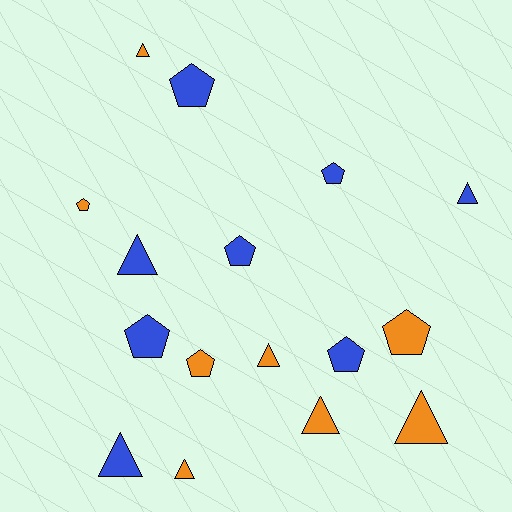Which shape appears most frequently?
Pentagon, with 8 objects.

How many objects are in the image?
There are 16 objects.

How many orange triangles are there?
There are 5 orange triangles.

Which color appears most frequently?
Orange, with 8 objects.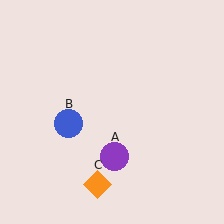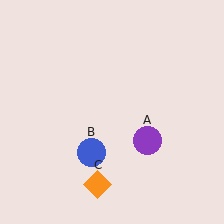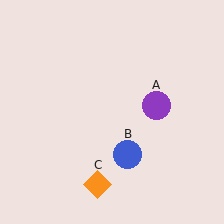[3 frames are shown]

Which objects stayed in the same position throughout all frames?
Orange diamond (object C) remained stationary.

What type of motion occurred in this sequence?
The purple circle (object A), blue circle (object B) rotated counterclockwise around the center of the scene.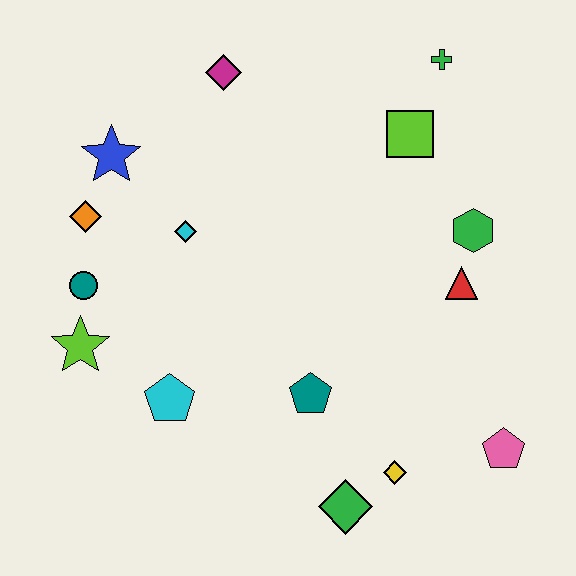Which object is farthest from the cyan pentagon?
The green cross is farthest from the cyan pentagon.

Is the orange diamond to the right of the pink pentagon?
No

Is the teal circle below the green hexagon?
Yes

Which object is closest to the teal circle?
The lime star is closest to the teal circle.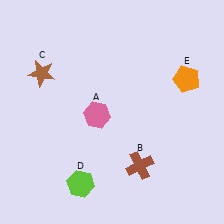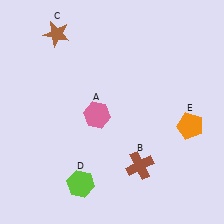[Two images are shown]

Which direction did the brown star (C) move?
The brown star (C) moved up.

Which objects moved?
The objects that moved are: the brown star (C), the orange pentagon (E).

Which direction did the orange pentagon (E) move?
The orange pentagon (E) moved down.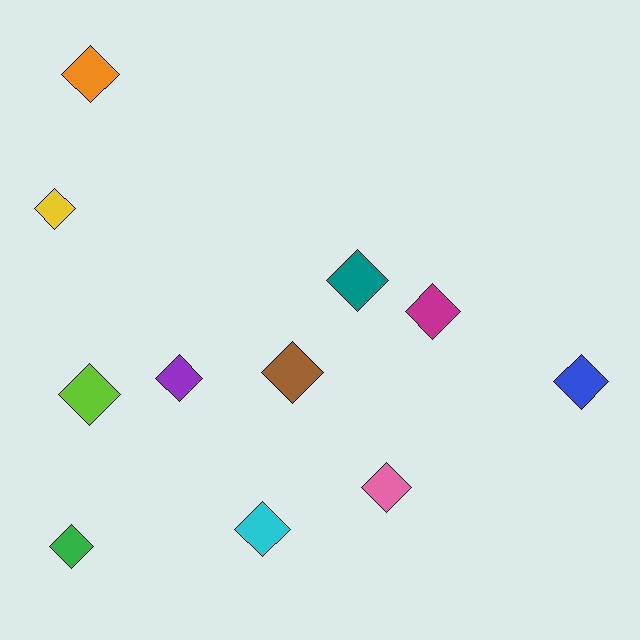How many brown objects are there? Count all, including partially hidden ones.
There is 1 brown object.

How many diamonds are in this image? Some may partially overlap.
There are 11 diamonds.